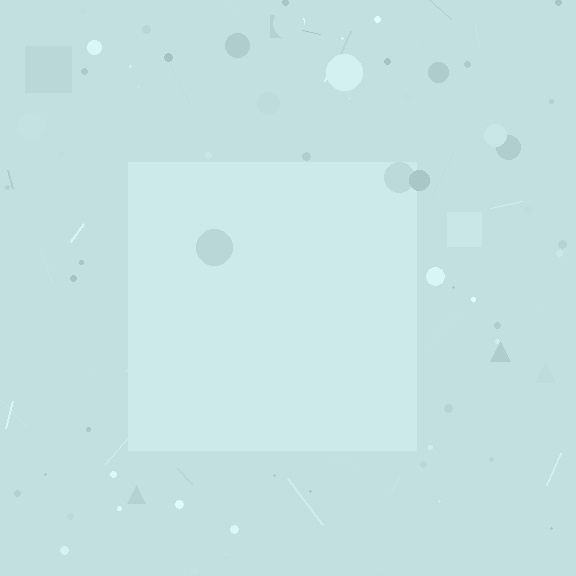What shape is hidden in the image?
A square is hidden in the image.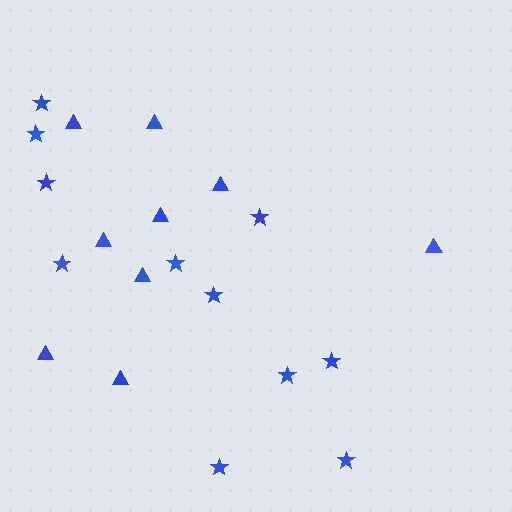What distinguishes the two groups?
There are 2 groups: one group of stars (11) and one group of triangles (9).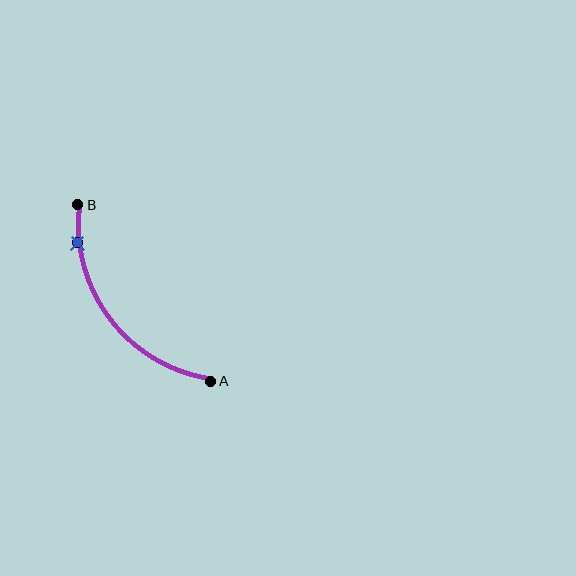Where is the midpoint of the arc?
The arc midpoint is the point on the curve farthest from the straight line joining A and B. It sits below and to the left of that line.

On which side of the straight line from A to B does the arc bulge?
The arc bulges below and to the left of the straight line connecting A and B.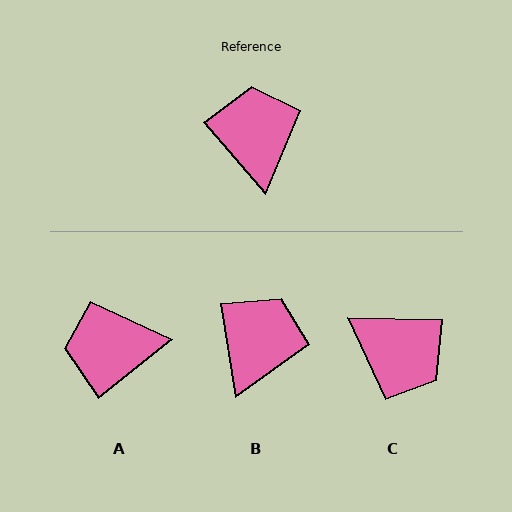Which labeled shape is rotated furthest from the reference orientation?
C, about 133 degrees away.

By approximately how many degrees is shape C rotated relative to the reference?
Approximately 133 degrees clockwise.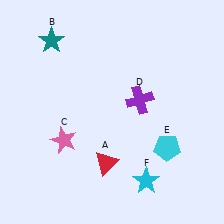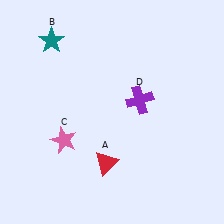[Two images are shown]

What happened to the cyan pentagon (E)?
The cyan pentagon (E) was removed in Image 2. It was in the bottom-right area of Image 1.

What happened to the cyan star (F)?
The cyan star (F) was removed in Image 2. It was in the bottom-right area of Image 1.